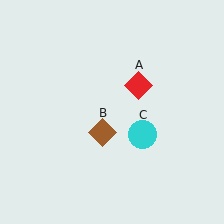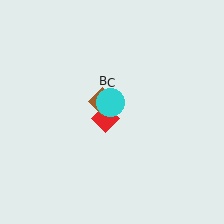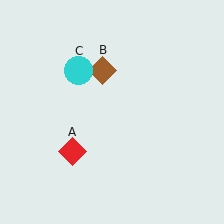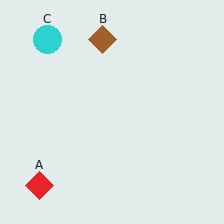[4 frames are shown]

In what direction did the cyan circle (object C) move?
The cyan circle (object C) moved up and to the left.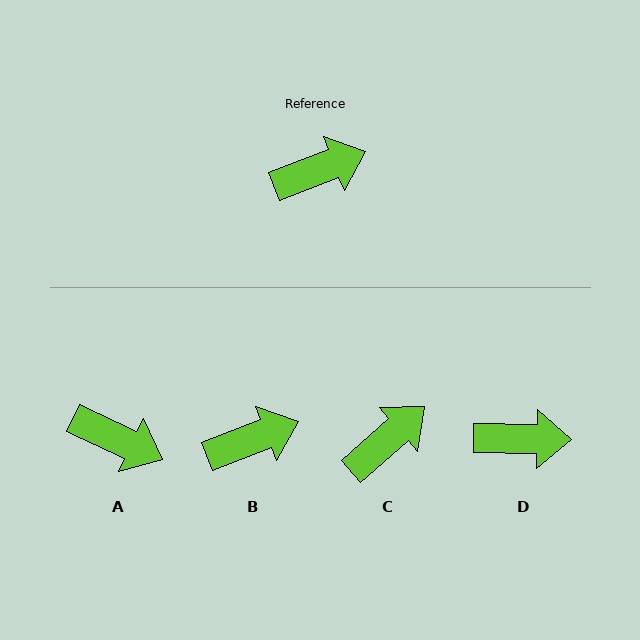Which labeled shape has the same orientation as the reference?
B.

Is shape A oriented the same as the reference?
No, it is off by about 46 degrees.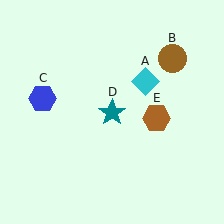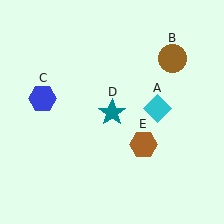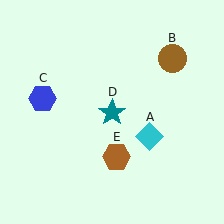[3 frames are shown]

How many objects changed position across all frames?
2 objects changed position: cyan diamond (object A), brown hexagon (object E).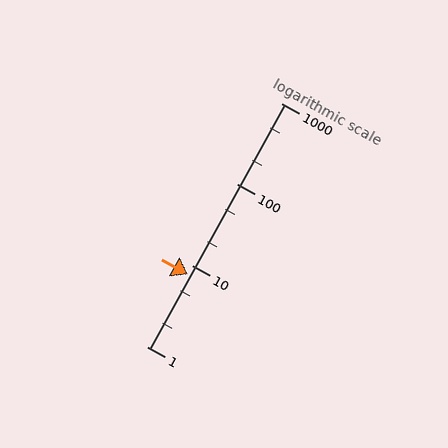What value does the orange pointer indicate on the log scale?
The pointer indicates approximately 7.8.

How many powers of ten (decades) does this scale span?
The scale spans 3 decades, from 1 to 1000.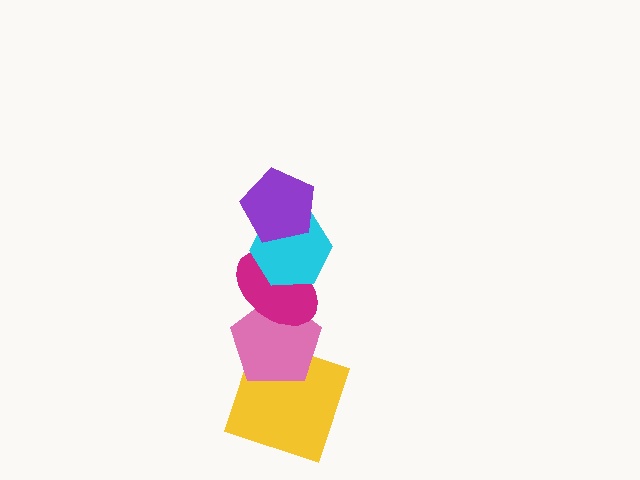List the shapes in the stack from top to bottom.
From top to bottom: the purple pentagon, the cyan hexagon, the magenta ellipse, the pink pentagon, the yellow square.